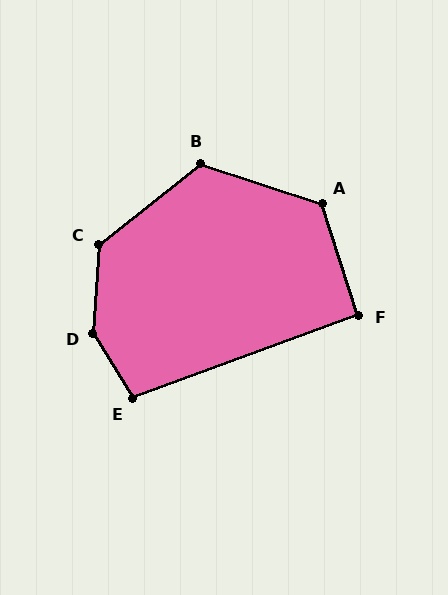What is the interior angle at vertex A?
Approximately 126 degrees (obtuse).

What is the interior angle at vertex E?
Approximately 102 degrees (obtuse).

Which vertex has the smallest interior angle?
F, at approximately 92 degrees.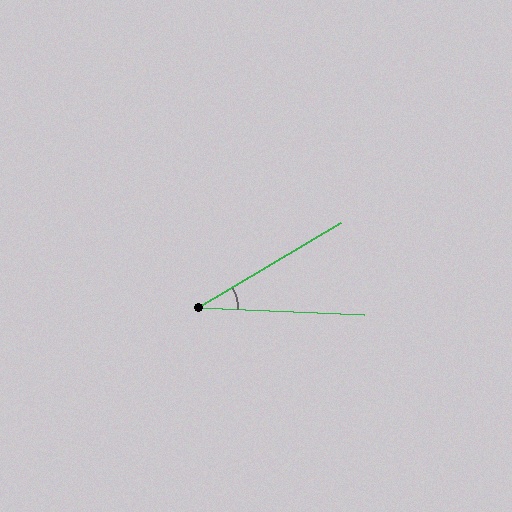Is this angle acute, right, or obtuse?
It is acute.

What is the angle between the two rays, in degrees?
Approximately 33 degrees.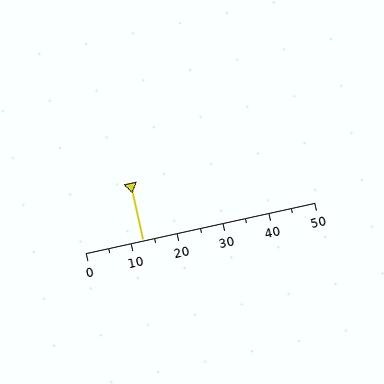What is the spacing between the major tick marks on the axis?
The major ticks are spaced 10 apart.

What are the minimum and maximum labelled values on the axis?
The axis runs from 0 to 50.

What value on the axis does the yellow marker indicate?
The marker indicates approximately 12.5.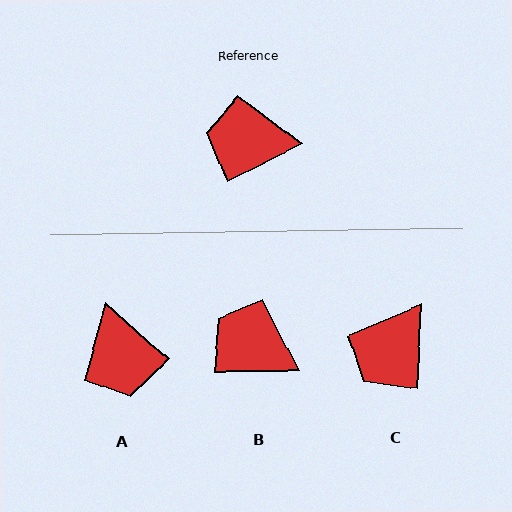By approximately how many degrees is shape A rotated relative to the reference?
Approximately 112 degrees counter-clockwise.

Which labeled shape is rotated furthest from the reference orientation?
A, about 112 degrees away.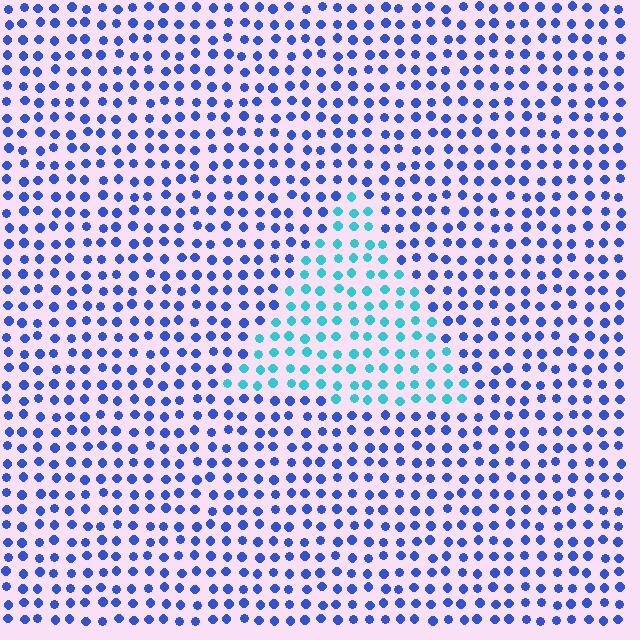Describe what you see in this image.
The image is filled with small blue elements in a uniform arrangement. A triangle-shaped region is visible where the elements are tinted to a slightly different hue, forming a subtle color boundary.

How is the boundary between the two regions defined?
The boundary is defined purely by a slight shift in hue (about 44 degrees). Spacing, size, and orientation are identical on both sides.